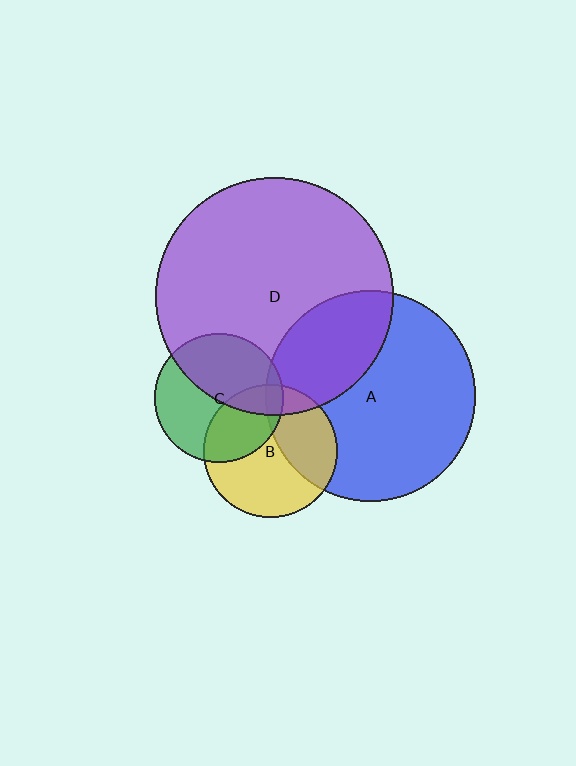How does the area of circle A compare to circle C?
Approximately 2.6 times.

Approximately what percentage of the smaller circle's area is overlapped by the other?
Approximately 35%.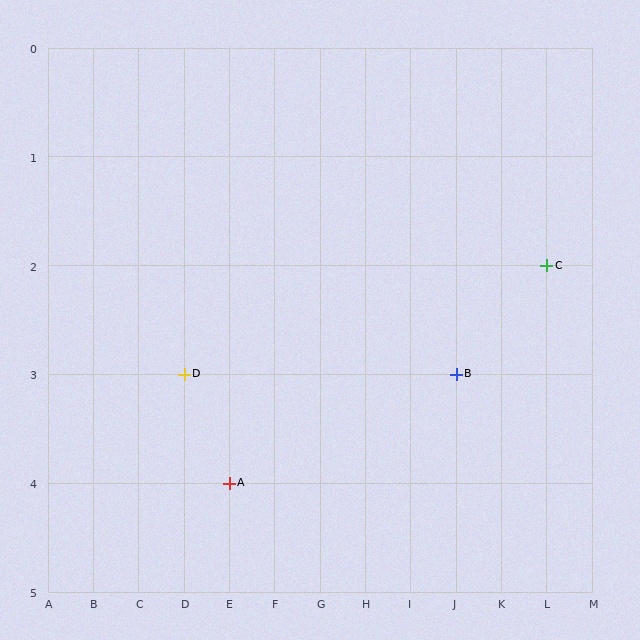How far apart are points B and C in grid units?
Points B and C are 2 columns and 1 row apart (about 2.2 grid units diagonally).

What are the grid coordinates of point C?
Point C is at grid coordinates (L, 2).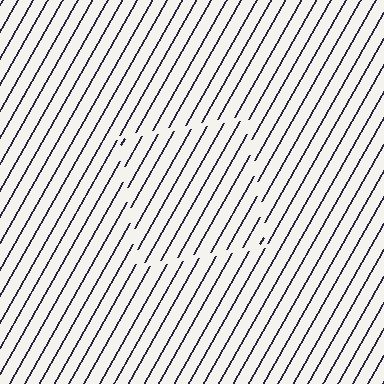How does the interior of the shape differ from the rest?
The interior of the shape contains the same grating, shifted by half a period — the contour is defined by the phase discontinuity where line-ends from the inner and outer gratings abut.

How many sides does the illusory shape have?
4 sides — the line-ends trace a square.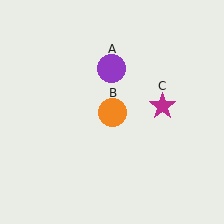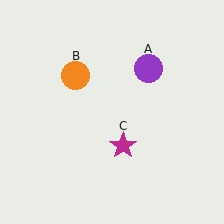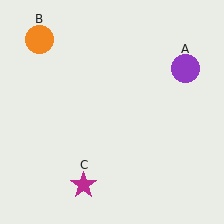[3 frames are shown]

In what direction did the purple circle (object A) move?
The purple circle (object A) moved right.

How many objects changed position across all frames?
3 objects changed position: purple circle (object A), orange circle (object B), magenta star (object C).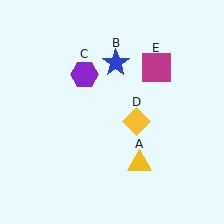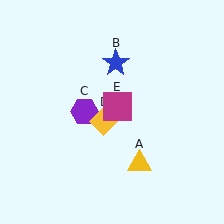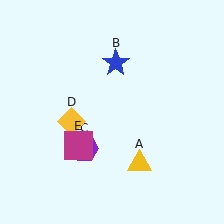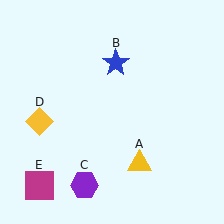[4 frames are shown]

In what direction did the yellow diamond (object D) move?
The yellow diamond (object D) moved left.